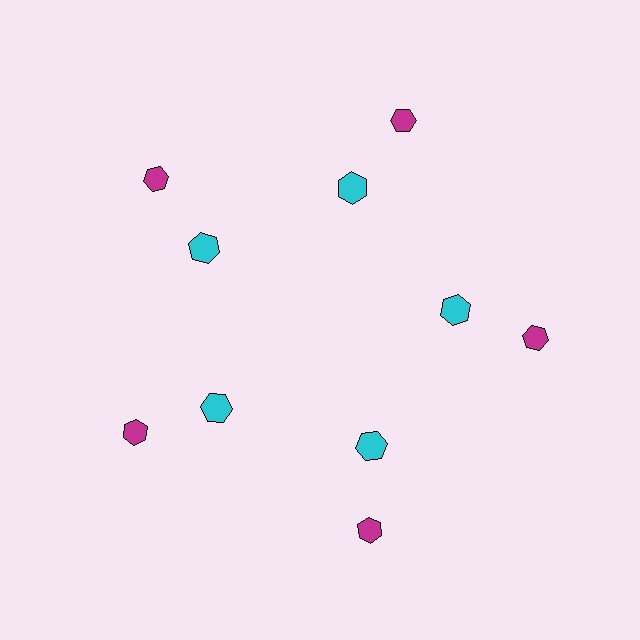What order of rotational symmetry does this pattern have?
This pattern has 5-fold rotational symmetry.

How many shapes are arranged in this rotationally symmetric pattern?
There are 10 shapes, arranged in 5 groups of 2.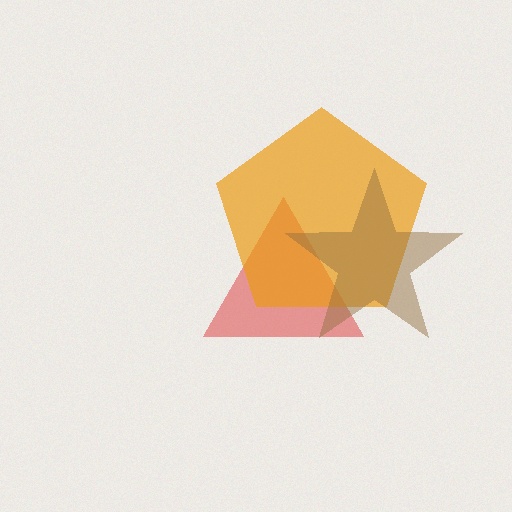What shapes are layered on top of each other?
The layered shapes are: a red triangle, an orange pentagon, a brown star.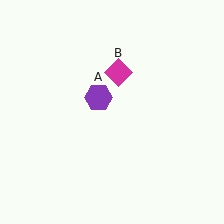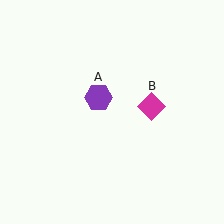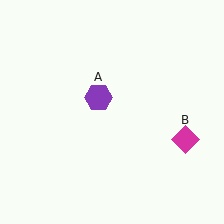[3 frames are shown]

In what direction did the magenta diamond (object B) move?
The magenta diamond (object B) moved down and to the right.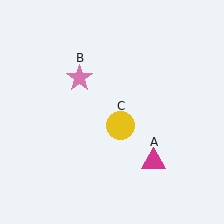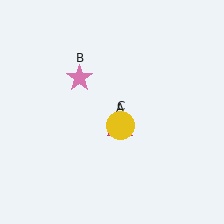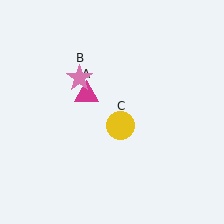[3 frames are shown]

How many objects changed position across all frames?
1 object changed position: magenta triangle (object A).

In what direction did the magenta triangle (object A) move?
The magenta triangle (object A) moved up and to the left.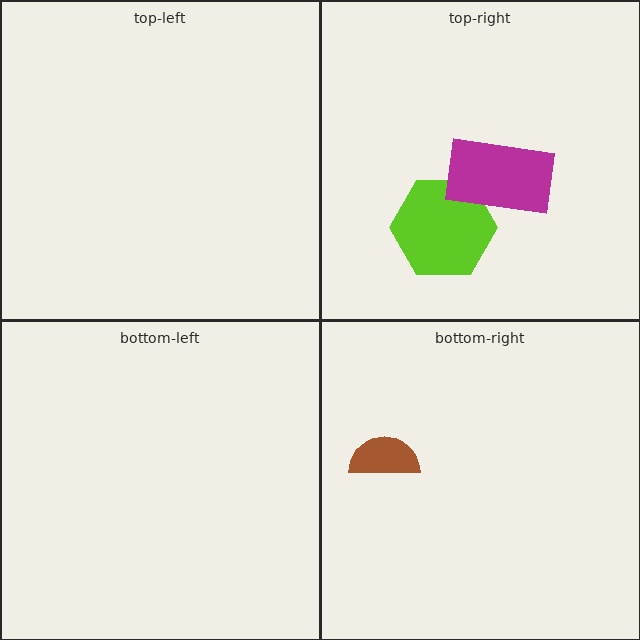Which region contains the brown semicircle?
The bottom-right region.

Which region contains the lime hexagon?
The top-right region.